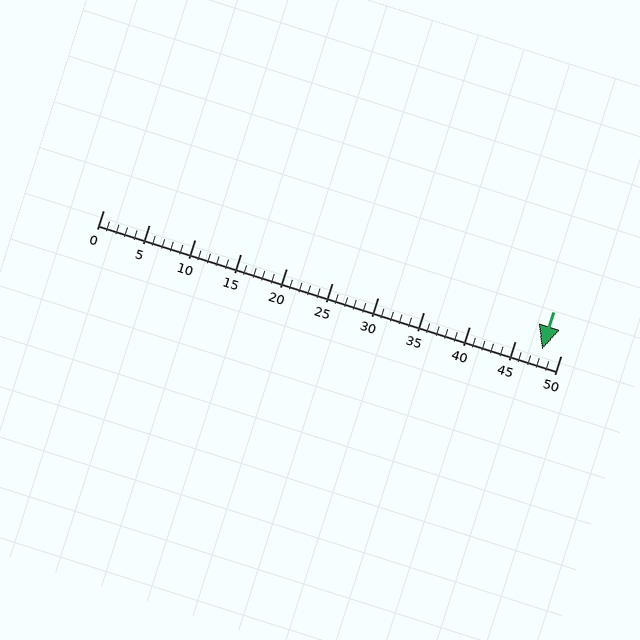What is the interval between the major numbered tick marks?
The major tick marks are spaced 5 units apart.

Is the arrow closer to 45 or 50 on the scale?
The arrow is closer to 50.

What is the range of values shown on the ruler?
The ruler shows values from 0 to 50.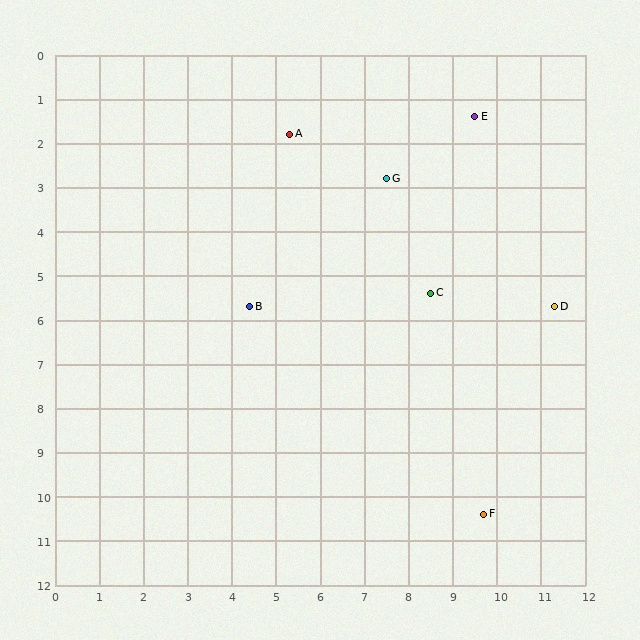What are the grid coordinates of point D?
Point D is at approximately (11.3, 5.7).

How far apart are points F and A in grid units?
Points F and A are about 9.7 grid units apart.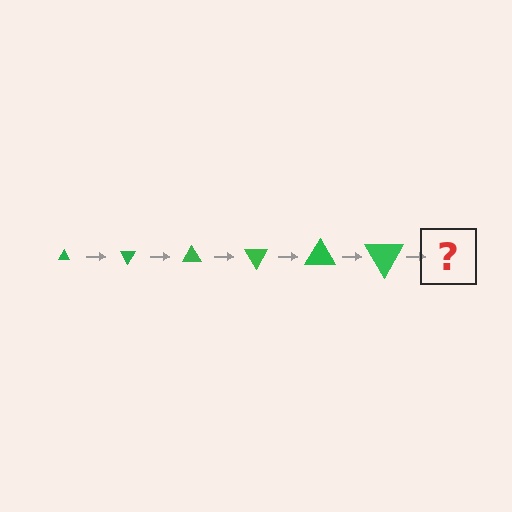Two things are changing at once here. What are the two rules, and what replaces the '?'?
The two rules are that the triangle grows larger each step and it rotates 60 degrees each step. The '?' should be a triangle, larger than the previous one and rotated 360 degrees from the start.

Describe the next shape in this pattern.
It should be a triangle, larger than the previous one and rotated 360 degrees from the start.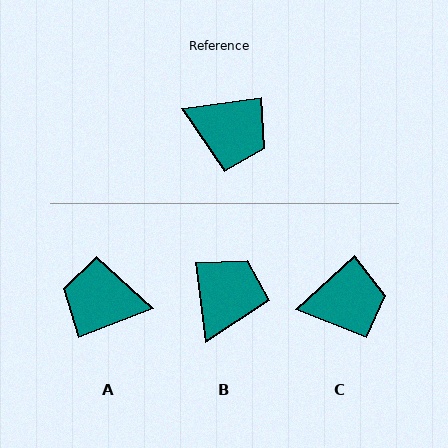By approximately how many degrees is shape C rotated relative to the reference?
Approximately 35 degrees counter-clockwise.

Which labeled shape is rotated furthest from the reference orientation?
A, about 167 degrees away.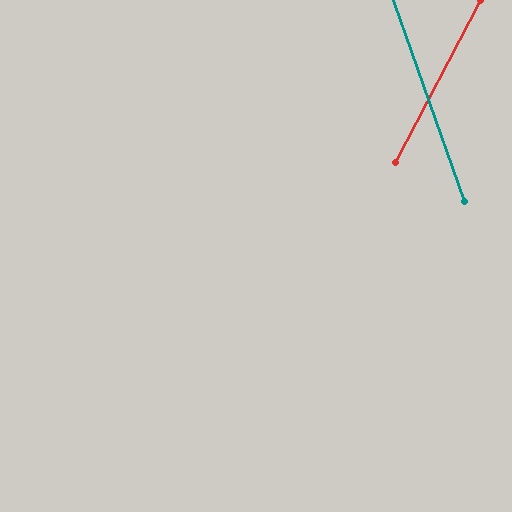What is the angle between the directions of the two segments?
Approximately 47 degrees.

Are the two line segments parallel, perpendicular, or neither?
Neither parallel nor perpendicular — they differ by about 47°.